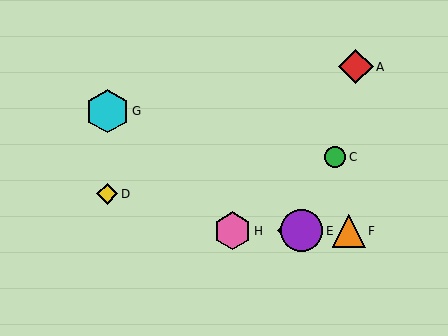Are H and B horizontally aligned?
Yes, both are at y≈231.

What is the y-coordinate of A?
Object A is at y≈67.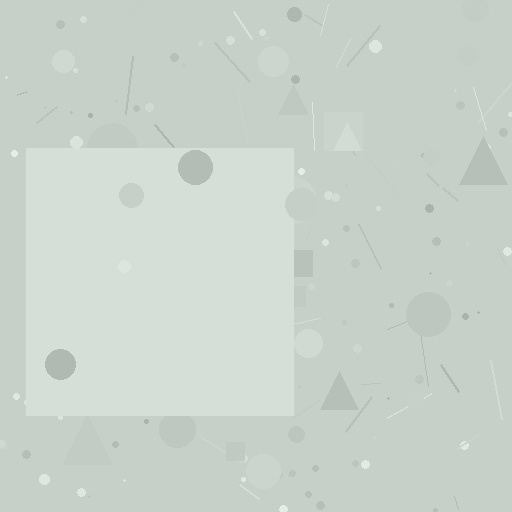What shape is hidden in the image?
A square is hidden in the image.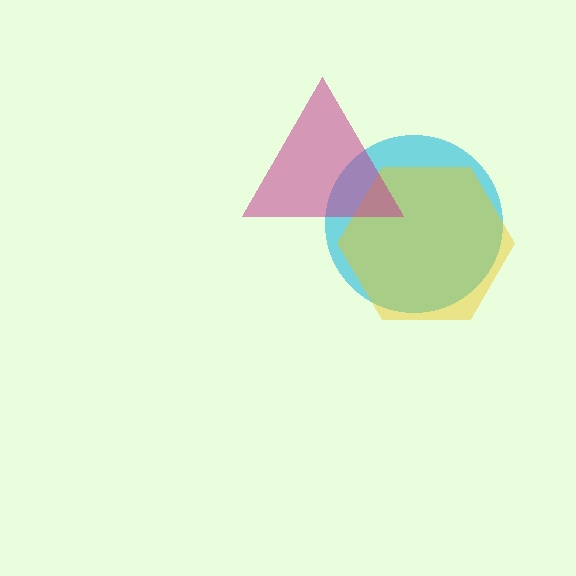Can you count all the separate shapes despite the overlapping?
Yes, there are 3 separate shapes.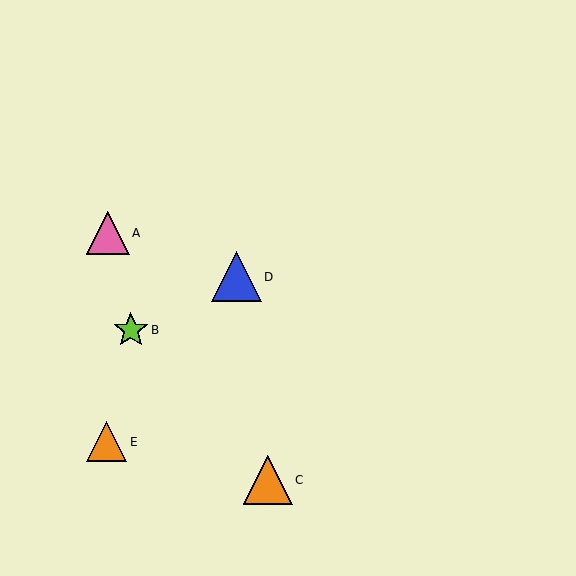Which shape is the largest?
The blue triangle (labeled D) is the largest.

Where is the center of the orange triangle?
The center of the orange triangle is at (268, 480).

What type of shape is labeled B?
Shape B is a lime star.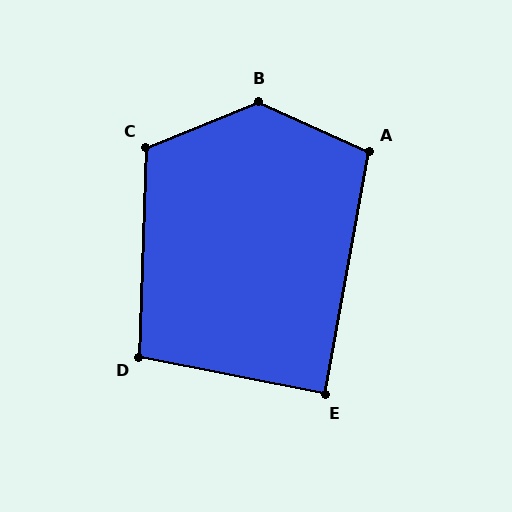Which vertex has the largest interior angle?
B, at approximately 134 degrees.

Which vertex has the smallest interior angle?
E, at approximately 89 degrees.